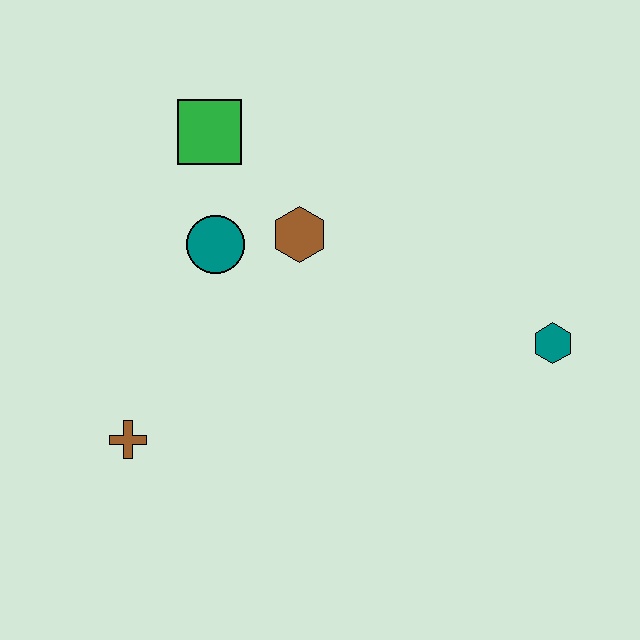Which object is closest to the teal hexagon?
The brown hexagon is closest to the teal hexagon.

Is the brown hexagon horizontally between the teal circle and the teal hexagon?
Yes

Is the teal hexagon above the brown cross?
Yes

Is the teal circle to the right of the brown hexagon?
No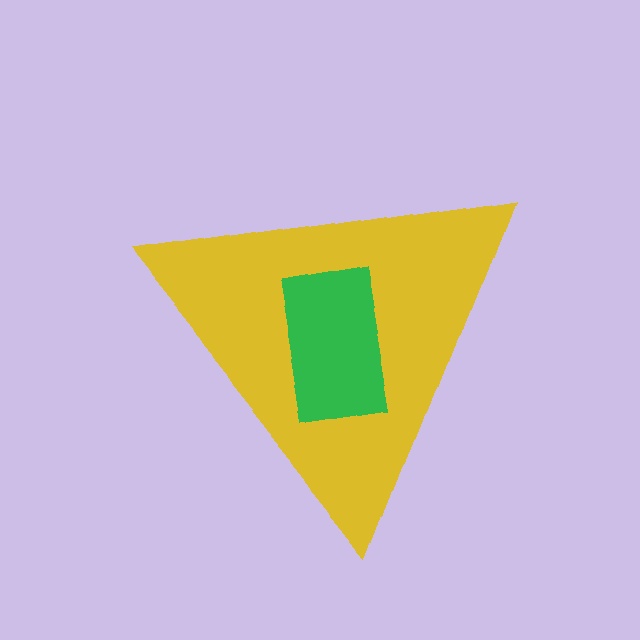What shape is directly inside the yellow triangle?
The green rectangle.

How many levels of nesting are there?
2.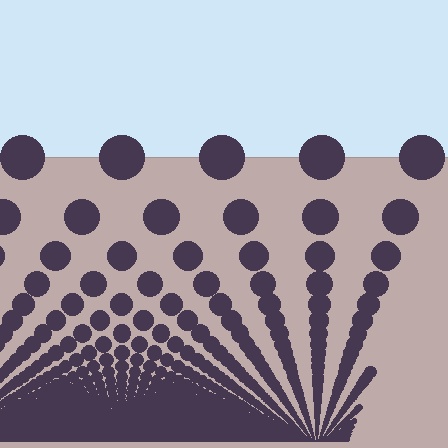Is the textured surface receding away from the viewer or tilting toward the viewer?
The surface appears to tilt toward the viewer. Texture elements get larger and sparser toward the top.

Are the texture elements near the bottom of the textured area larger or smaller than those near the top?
Smaller. The gradient is inverted — elements near the bottom are smaller and denser.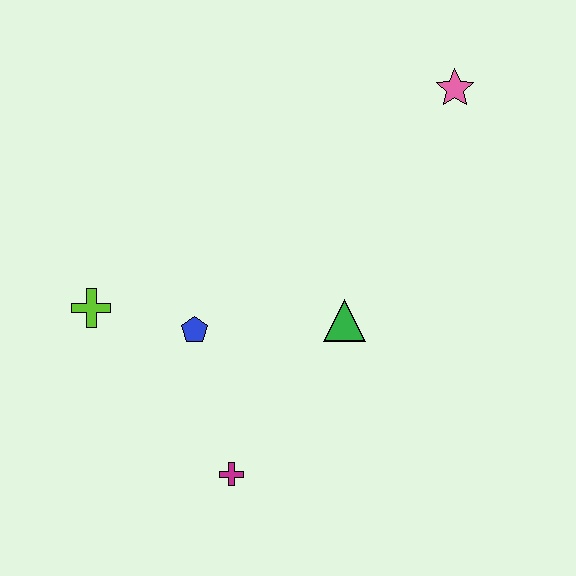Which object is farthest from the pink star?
The magenta cross is farthest from the pink star.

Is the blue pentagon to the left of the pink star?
Yes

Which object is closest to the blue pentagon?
The lime cross is closest to the blue pentagon.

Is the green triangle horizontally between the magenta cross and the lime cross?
No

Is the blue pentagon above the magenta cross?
Yes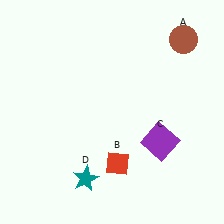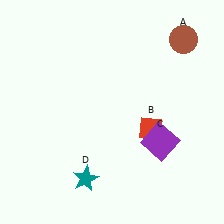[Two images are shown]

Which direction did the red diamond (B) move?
The red diamond (B) moved up.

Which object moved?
The red diamond (B) moved up.